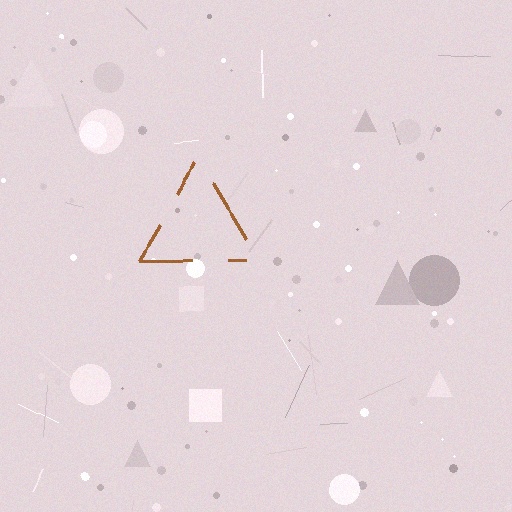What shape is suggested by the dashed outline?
The dashed outline suggests a triangle.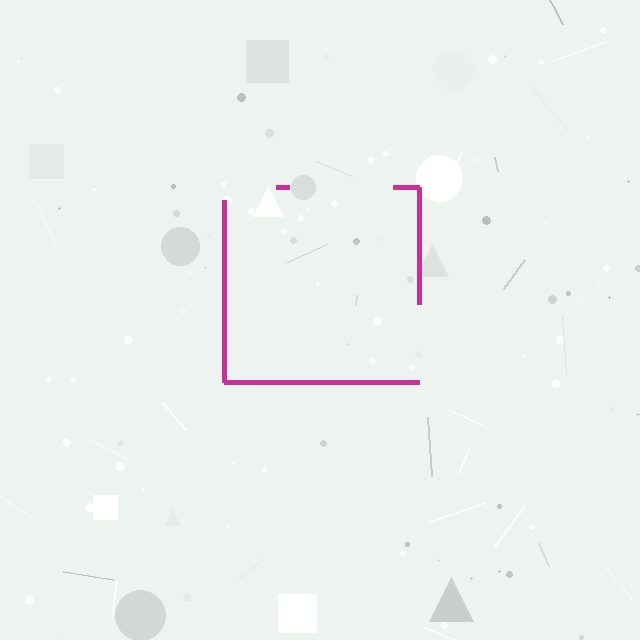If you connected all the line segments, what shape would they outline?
They would outline a square.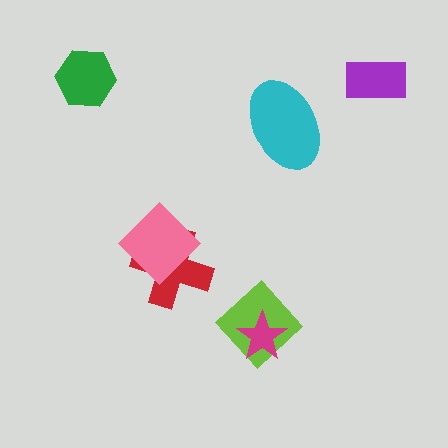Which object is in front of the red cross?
The pink diamond is in front of the red cross.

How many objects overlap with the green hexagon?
0 objects overlap with the green hexagon.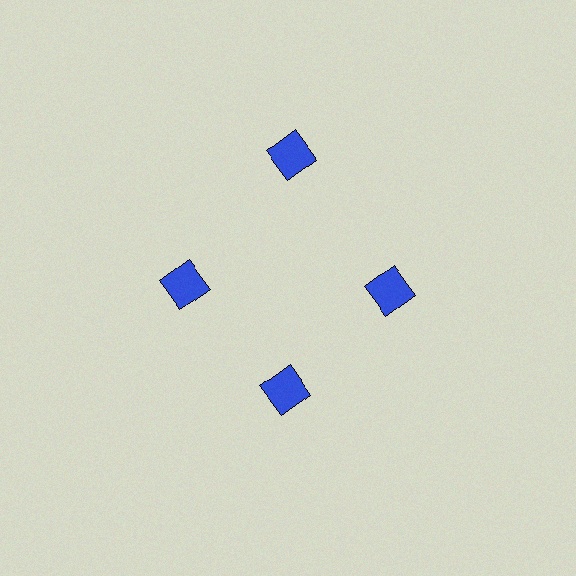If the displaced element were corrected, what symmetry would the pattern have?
It would have 4-fold rotational symmetry — the pattern would map onto itself every 90 degrees.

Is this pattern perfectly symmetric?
No. The 4 blue squares are arranged in a ring, but one element near the 12 o'clock position is pushed outward from the center, breaking the 4-fold rotational symmetry.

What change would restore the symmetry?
The symmetry would be restored by moving it inward, back onto the ring so that all 4 squares sit at equal angles and equal distance from the center.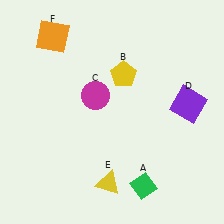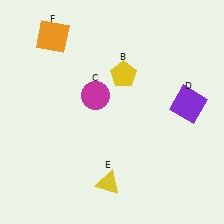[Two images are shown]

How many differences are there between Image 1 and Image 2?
There is 1 difference between the two images.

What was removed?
The green diamond (A) was removed in Image 2.